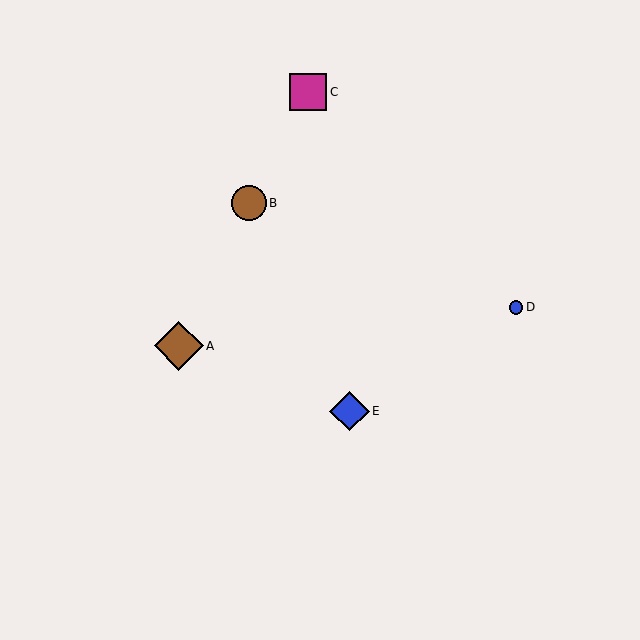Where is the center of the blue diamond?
The center of the blue diamond is at (349, 411).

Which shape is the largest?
The brown diamond (labeled A) is the largest.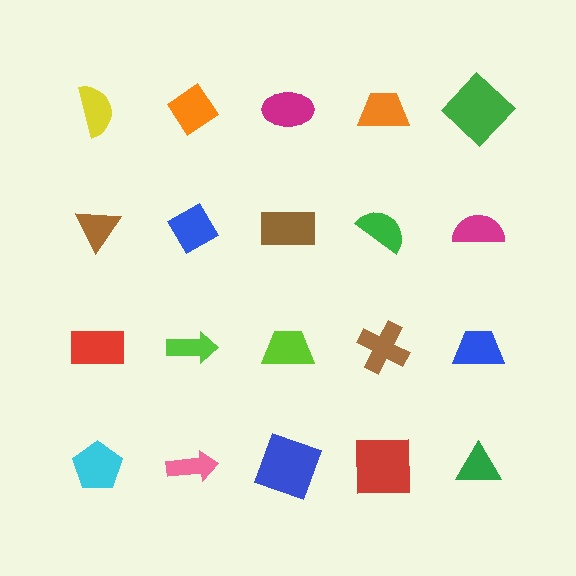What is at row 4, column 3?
A blue square.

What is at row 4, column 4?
A red square.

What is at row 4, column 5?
A green triangle.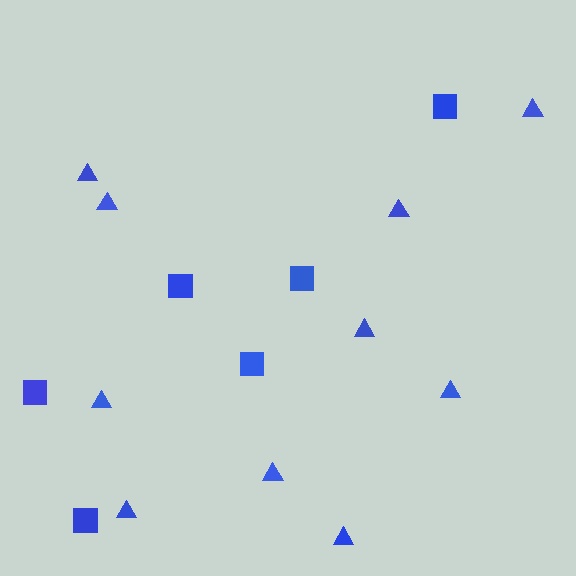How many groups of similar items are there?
There are 2 groups: one group of triangles (10) and one group of squares (6).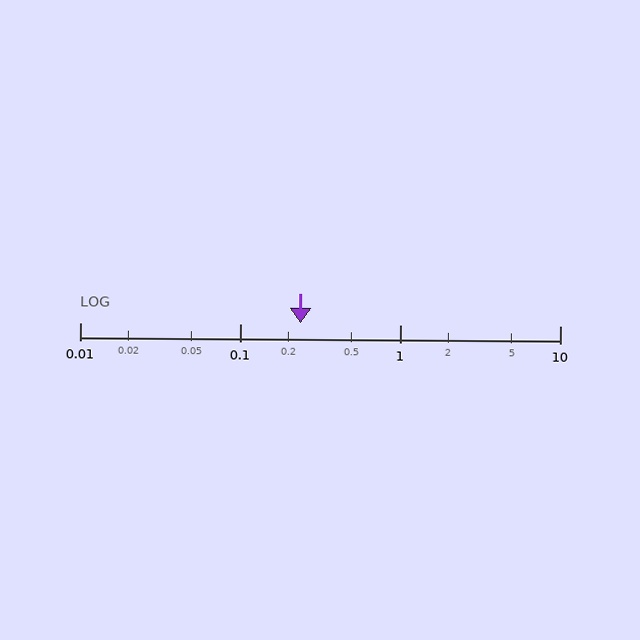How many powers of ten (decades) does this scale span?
The scale spans 3 decades, from 0.01 to 10.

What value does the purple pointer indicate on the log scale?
The pointer indicates approximately 0.24.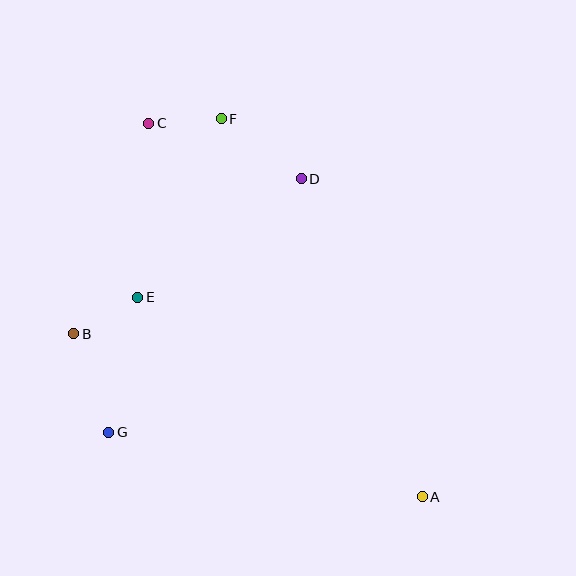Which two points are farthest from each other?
Points A and C are farthest from each other.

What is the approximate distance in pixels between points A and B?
The distance between A and B is approximately 385 pixels.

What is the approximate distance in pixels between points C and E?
The distance between C and E is approximately 175 pixels.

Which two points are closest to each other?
Points C and F are closest to each other.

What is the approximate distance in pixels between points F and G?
The distance between F and G is approximately 333 pixels.